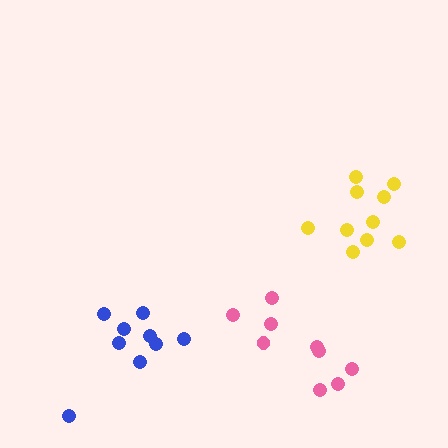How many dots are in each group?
Group 1: 10 dots, Group 2: 9 dots, Group 3: 9 dots (28 total).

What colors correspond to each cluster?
The clusters are colored: yellow, blue, pink.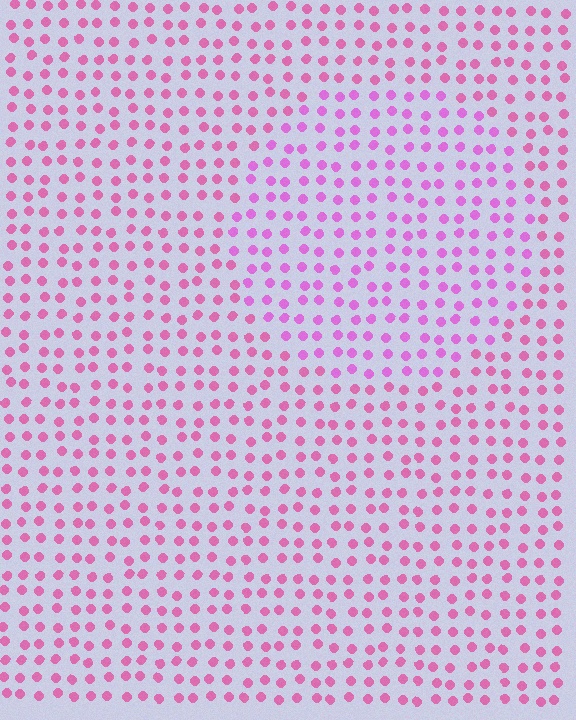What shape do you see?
I see a circle.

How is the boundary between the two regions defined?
The boundary is defined purely by a slight shift in hue (about 23 degrees). Spacing, size, and orientation are identical on both sides.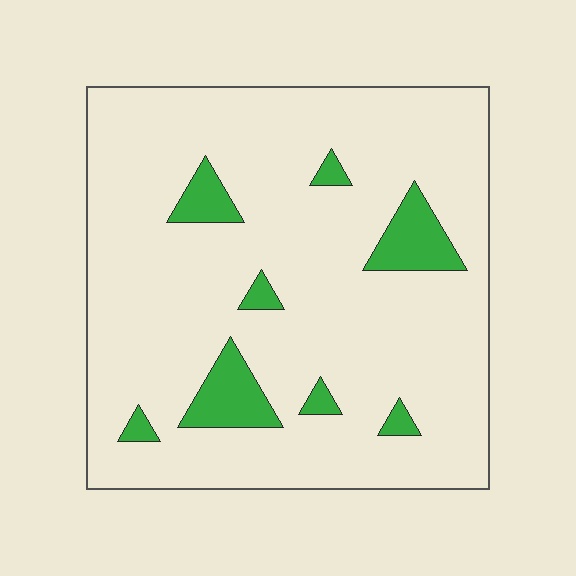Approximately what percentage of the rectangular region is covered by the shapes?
Approximately 10%.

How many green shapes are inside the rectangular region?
8.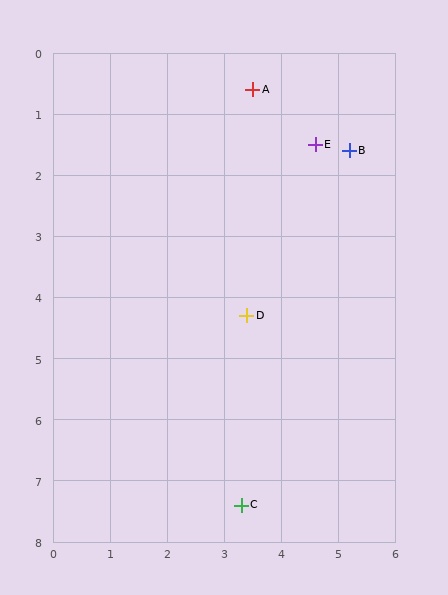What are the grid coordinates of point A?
Point A is at approximately (3.5, 0.6).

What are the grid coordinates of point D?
Point D is at approximately (3.4, 4.3).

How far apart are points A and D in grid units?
Points A and D are about 3.7 grid units apart.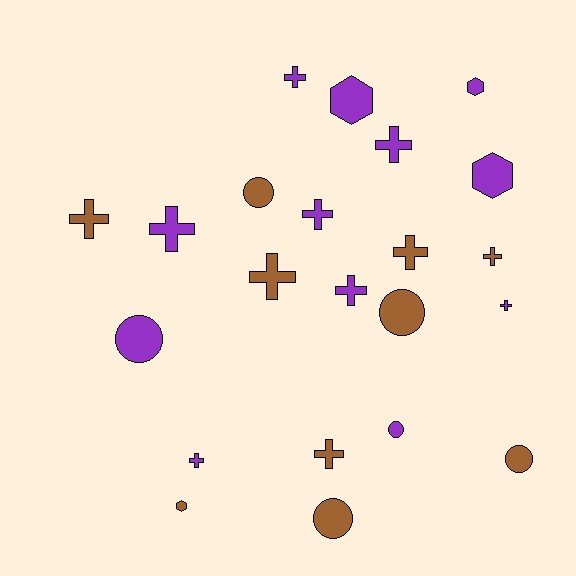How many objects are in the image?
There are 22 objects.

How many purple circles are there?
There are 2 purple circles.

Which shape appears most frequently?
Cross, with 12 objects.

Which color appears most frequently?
Purple, with 12 objects.